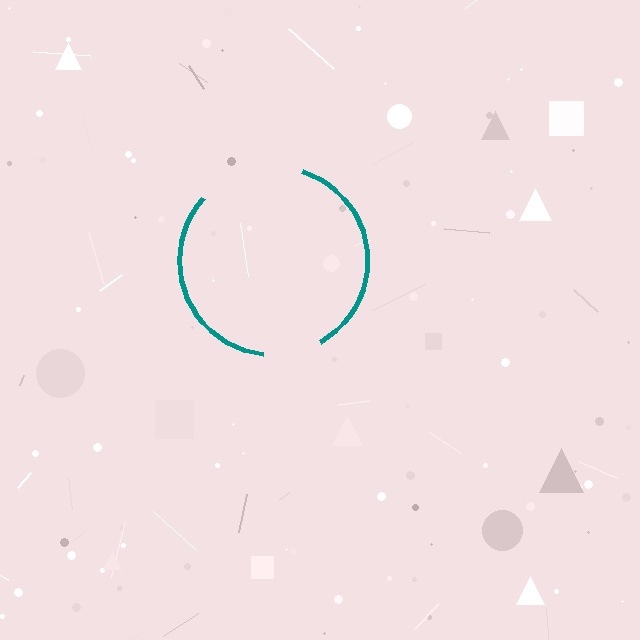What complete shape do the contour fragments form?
The contour fragments form a circle.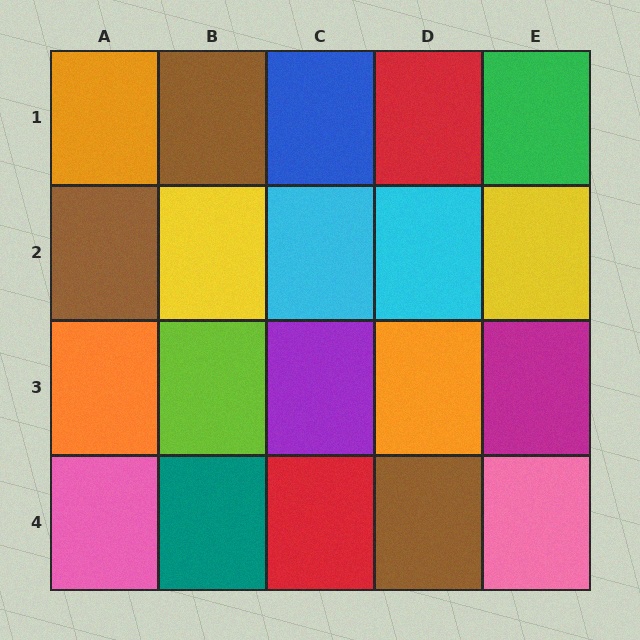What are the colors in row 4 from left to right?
Pink, teal, red, brown, pink.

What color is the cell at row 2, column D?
Cyan.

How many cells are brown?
3 cells are brown.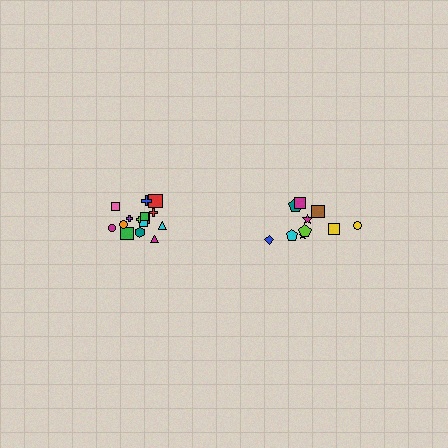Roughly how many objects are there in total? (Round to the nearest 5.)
Roughly 25 objects in total.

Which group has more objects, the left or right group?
The left group.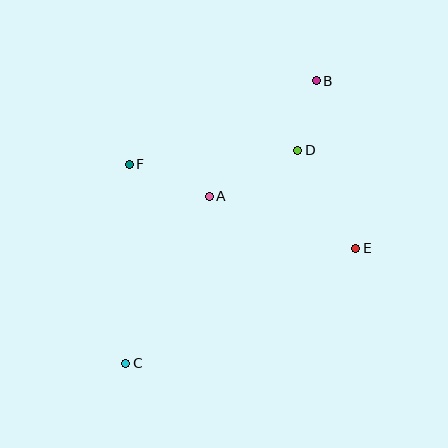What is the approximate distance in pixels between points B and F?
The distance between B and F is approximately 205 pixels.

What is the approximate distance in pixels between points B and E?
The distance between B and E is approximately 172 pixels.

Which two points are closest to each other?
Points B and D are closest to each other.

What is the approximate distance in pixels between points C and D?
The distance between C and D is approximately 274 pixels.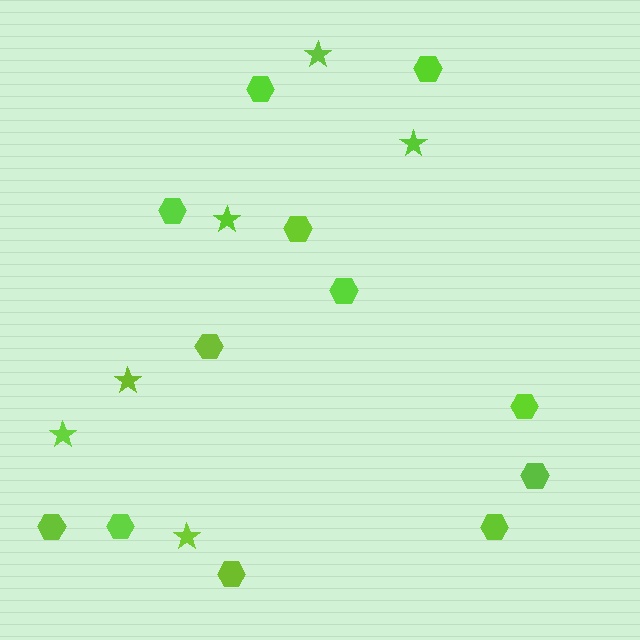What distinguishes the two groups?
There are 2 groups: one group of stars (6) and one group of hexagons (12).